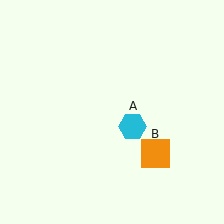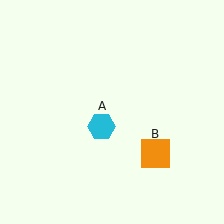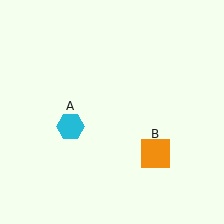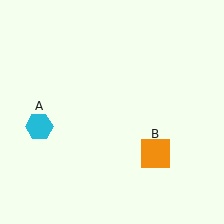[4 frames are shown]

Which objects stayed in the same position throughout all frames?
Orange square (object B) remained stationary.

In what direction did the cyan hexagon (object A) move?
The cyan hexagon (object A) moved left.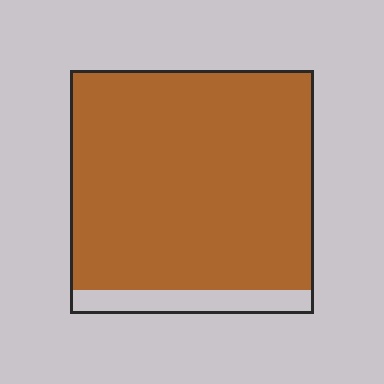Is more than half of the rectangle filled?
Yes.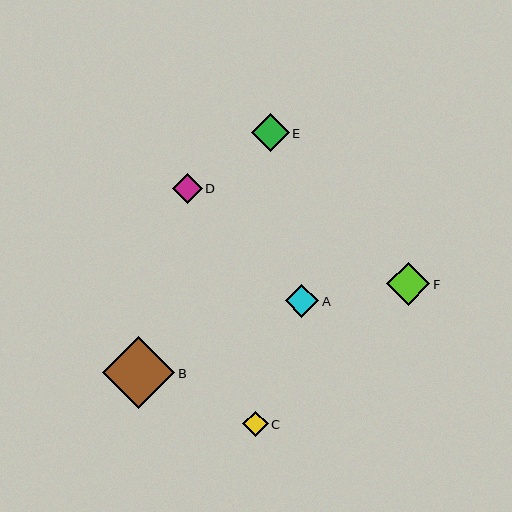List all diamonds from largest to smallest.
From largest to smallest: B, F, E, A, D, C.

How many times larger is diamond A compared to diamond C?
Diamond A is approximately 1.3 times the size of diamond C.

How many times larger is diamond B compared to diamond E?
Diamond B is approximately 1.9 times the size of diamond E.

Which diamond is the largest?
Diamond B is the largest with a size of approximately 72 pixels.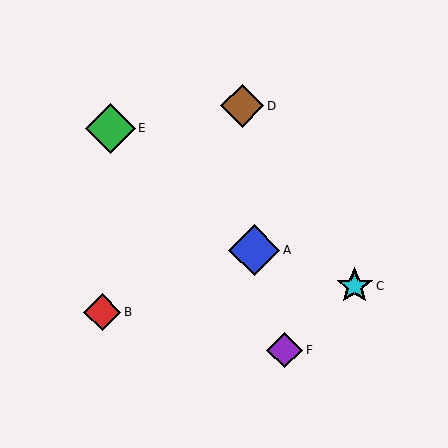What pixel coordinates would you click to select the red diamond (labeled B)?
Click at (102, 312) to select the red diamond B.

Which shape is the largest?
The blue diamond (labeled A) is the largest.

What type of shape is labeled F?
Shape F is a purple diamond.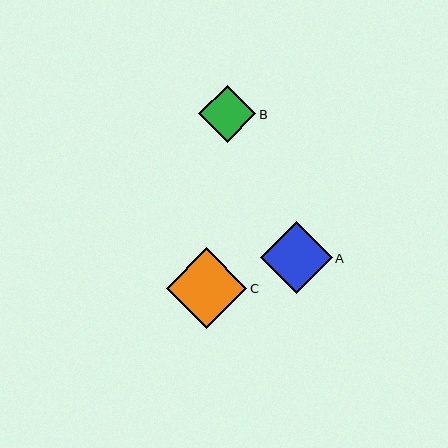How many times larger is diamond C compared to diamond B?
Diamond C is approximately 1.4 times the size of diamond B.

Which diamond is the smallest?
Diamond B is the smallest with a size of approximately 57 pixels.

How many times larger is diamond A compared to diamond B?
Diamond A is approximately 1.3 times the size of diamond B.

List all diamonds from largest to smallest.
From largest to smallest: C, A, B.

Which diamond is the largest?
Diamond C is the largest with a size of approximately 81 pixels.